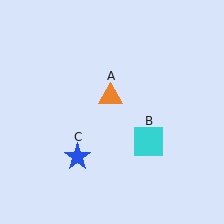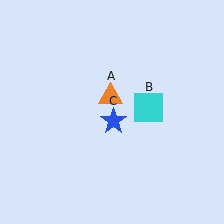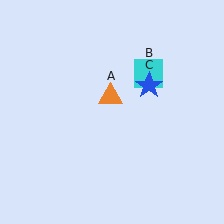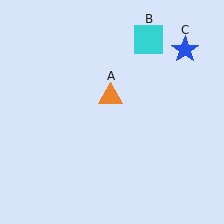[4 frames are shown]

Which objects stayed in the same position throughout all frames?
Orange triangle (object A) remained stationary.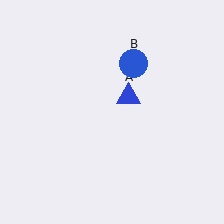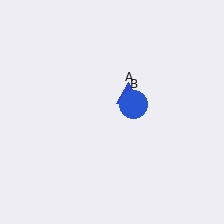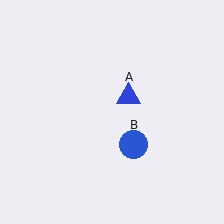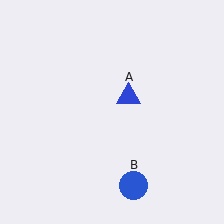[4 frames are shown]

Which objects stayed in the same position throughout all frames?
Blue triangle (object A) remained stationary.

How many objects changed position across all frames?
1 object changed position: blue circle (object B).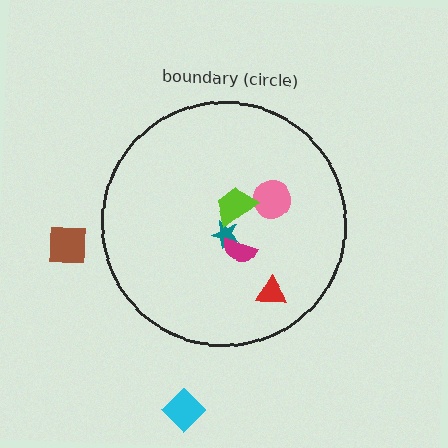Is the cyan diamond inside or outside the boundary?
Outside.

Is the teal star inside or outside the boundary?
Inside.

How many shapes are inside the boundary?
5 inside, 2 outside.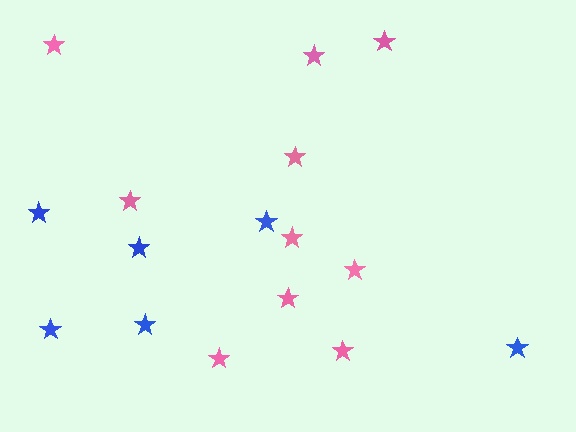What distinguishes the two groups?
There are 2 groups: one group of pink stars (10) and one group of blue stars (6).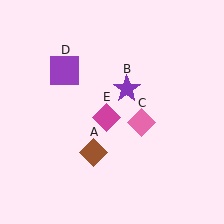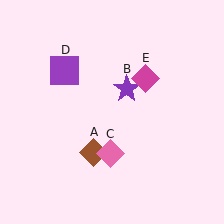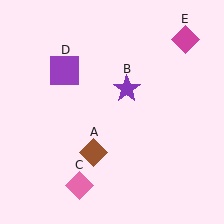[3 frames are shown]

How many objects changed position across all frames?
2 objects changed position: pink diamond (object C), magenta diamond (object E).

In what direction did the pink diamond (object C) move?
The pink diamond (object C) moved down and to the left.